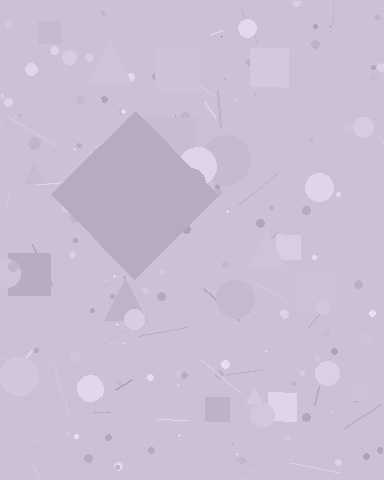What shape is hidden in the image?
A diamond is hidden in the image.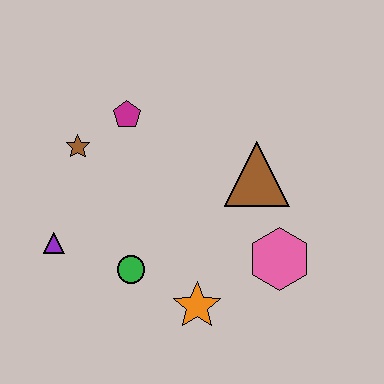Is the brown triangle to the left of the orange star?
No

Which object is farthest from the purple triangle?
The pink hexagon is farthest from the purple triangle.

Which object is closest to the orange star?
The green circle is closest to the orange star.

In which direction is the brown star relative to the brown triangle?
The brown star is to the left of the brown triangle.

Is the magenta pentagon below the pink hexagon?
No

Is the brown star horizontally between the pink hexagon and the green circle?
No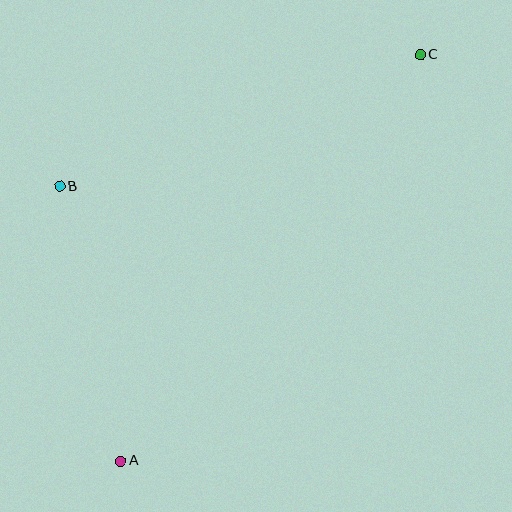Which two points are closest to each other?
Points A and B are closest to each other.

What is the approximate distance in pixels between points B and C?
The distance between B and C is approximately 384 pixels.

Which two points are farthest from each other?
Points A and C are farthest from each other.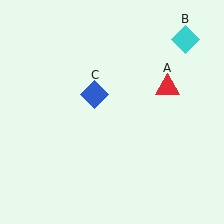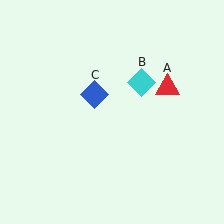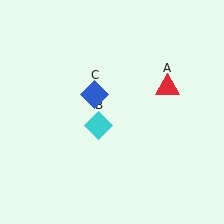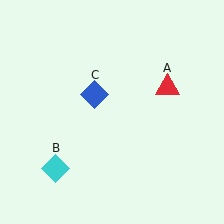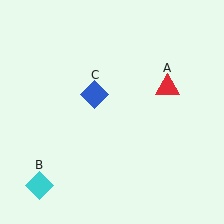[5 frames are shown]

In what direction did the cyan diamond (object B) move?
The cyan diamond (object B) moved down and to the left.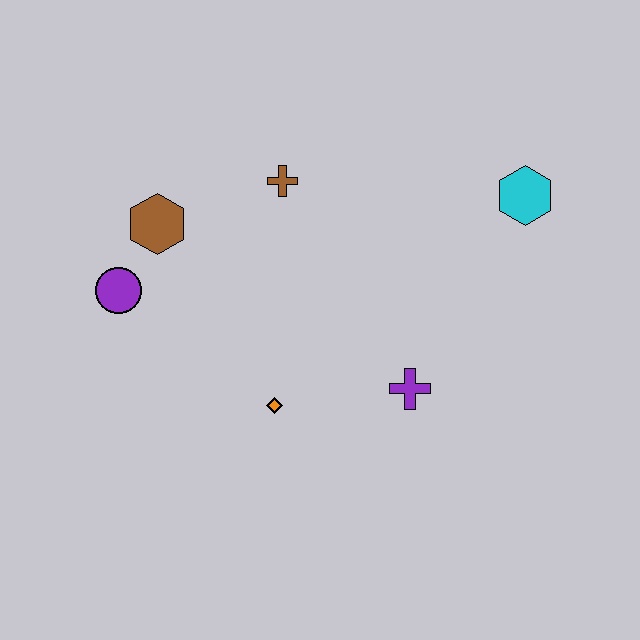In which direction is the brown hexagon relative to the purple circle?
The brown hexagon is above the purple circle.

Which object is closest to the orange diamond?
The purple cross is closest to the orange diamond.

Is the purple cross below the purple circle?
Yes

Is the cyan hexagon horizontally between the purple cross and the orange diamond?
No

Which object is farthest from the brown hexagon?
The cyan hexagon is farthest from the brown hexagon.